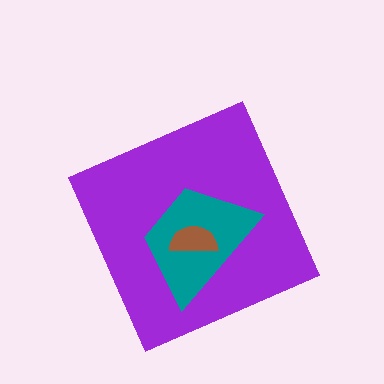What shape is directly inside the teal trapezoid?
The brown semicircle.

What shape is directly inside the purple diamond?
The teal trapezoid.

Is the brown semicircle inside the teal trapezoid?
Yes.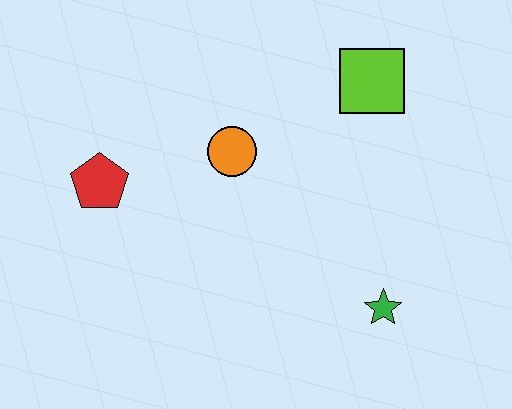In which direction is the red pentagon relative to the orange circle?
The red pentagon is to the left of the orange circle.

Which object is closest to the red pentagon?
The orange circle is closest to the red pentagon.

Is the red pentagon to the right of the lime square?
No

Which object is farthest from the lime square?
The red pentagon is farthest from the lime square.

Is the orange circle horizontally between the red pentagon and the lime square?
Yes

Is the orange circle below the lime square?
Yes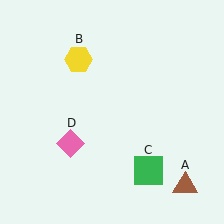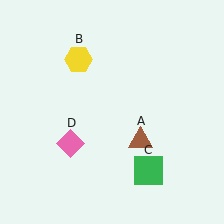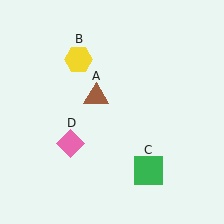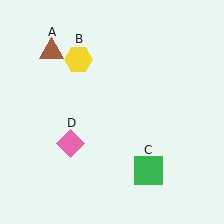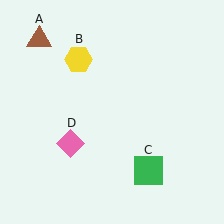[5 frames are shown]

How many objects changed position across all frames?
1 object changed position: brown triangle (object A).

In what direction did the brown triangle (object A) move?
The brown triangle (object A) moved up and to the left.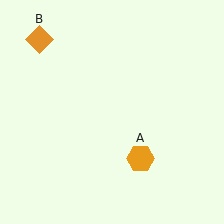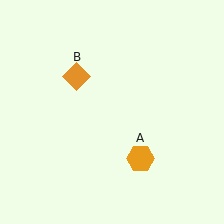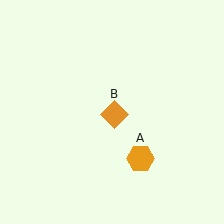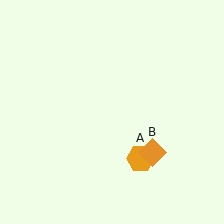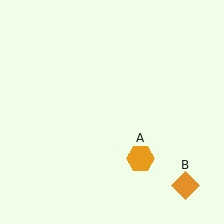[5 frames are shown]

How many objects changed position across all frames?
1 object changed position: orange diamond (object B).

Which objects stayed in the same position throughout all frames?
Orange hexagon (object A) remained stationary.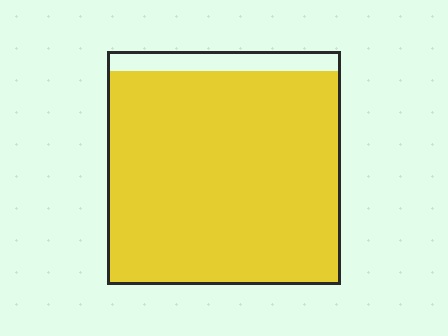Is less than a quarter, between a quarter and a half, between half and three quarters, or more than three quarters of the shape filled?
More than three quarters.